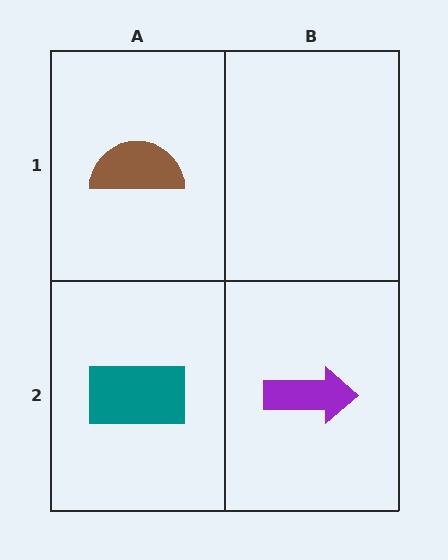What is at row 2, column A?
A teal rectangle.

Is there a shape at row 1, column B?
No, that cell is empty.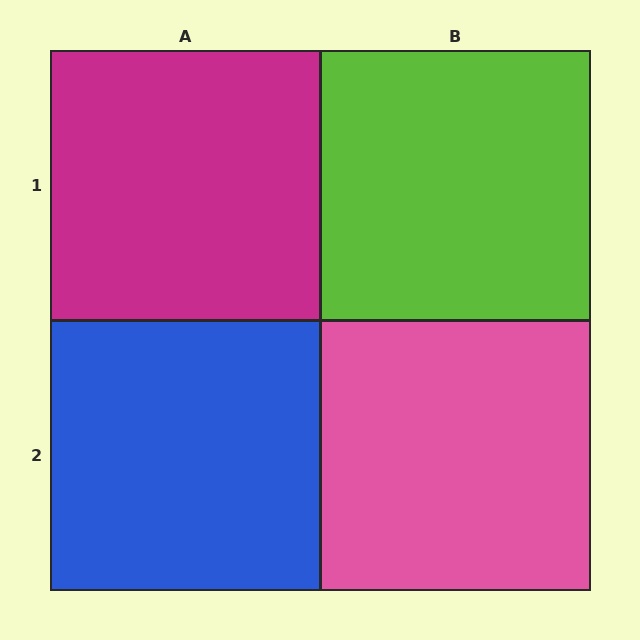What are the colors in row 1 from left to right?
Magenta, lime.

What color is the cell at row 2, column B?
Pink.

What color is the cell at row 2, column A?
Blue.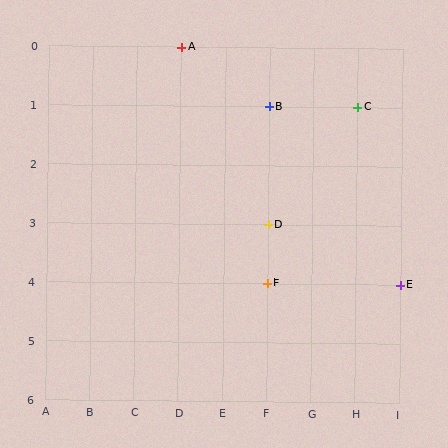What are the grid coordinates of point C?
Point C is at grid coordinates (H, 1).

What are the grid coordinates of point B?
Point B is at grid coordinates (F, 1).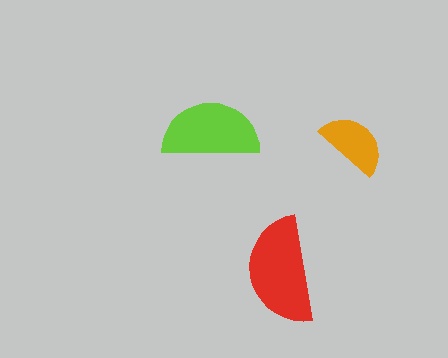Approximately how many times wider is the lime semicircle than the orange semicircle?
About 1.5 times wider.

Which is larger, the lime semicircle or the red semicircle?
The red one.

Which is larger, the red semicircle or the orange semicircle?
The red one.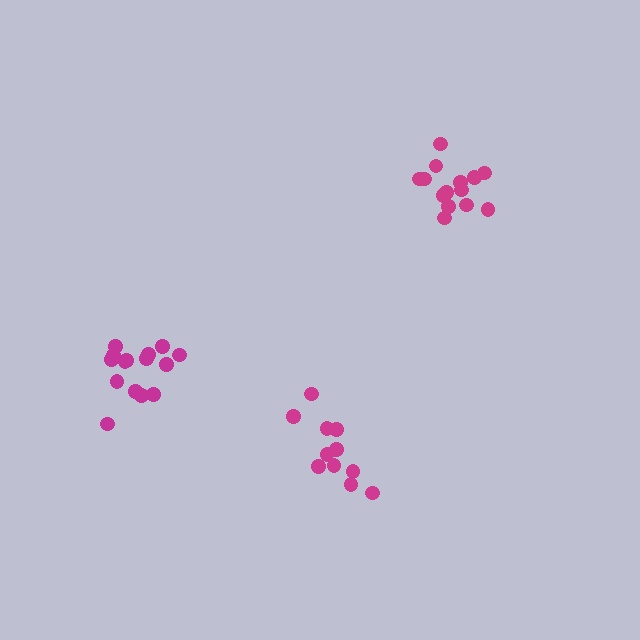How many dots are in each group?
Group 1: 15 dots, Group 2: 14 dots, Group 3: 11 dots (40 total).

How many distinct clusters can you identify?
There are 3 distinct clusters.